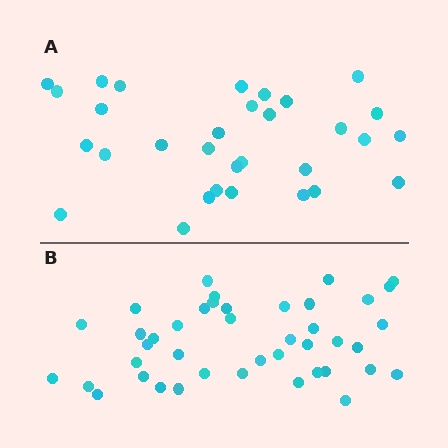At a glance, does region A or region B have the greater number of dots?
Region B (the bottom region) has more dots.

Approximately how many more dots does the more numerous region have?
Region B has roughly 12 or so more dots than region A.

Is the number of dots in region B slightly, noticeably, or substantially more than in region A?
Region B has noticeably more, but not dramatically so. The ratio is roughly 1.4 to 1.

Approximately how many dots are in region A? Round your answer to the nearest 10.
About 30 dots. (The exact count is 31, which rounds to 30.)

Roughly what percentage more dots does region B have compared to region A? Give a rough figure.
About 35% more.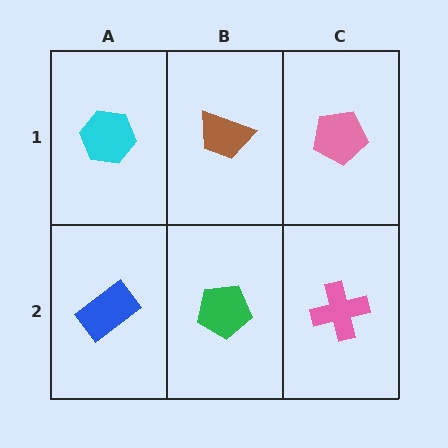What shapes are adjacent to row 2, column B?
A brown trapezoid (row 1, column B), a blue rectangle (row 2, column A), a pink cross (row 2, column C).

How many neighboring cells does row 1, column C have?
2.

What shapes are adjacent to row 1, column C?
A pink cross (row 2, column C), a brown trapezoid (row 1, column B).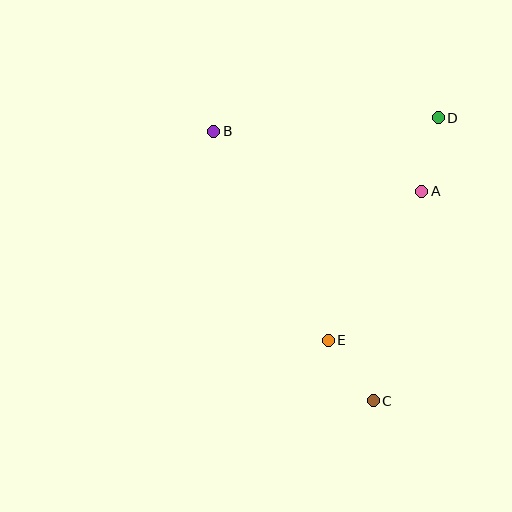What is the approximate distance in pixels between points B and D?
The distance between B and D is approximately 225 pixels.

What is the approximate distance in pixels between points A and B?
The distance between A and B is approximately 217 pixels.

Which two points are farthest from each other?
Points B and C are farthest from each other.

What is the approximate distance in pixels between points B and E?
The distance between B and E is approximately 239 pixels.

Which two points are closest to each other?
Points A and D are closest to each other.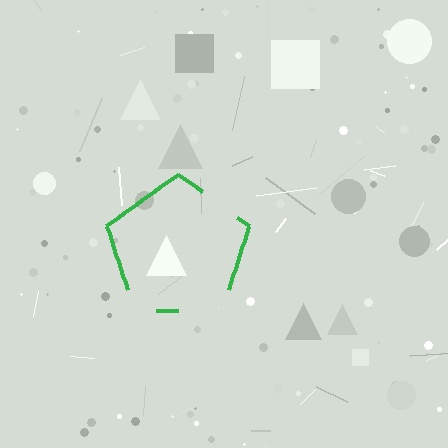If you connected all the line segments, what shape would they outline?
They would outline a pentagon.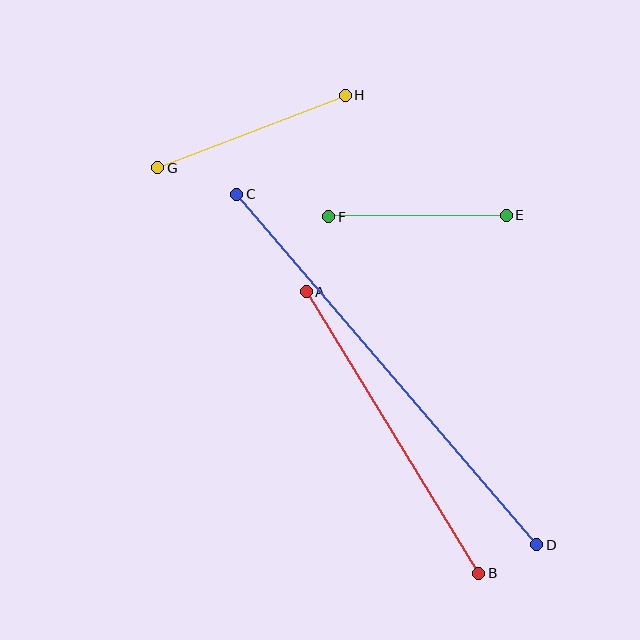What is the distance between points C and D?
The distance is approximately 461 pixels.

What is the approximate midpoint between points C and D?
The midpoint is at approximately (387, 369) pixels.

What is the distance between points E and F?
The distance is approximately 177 pixels.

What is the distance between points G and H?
The distance is approximately 201 pixels.